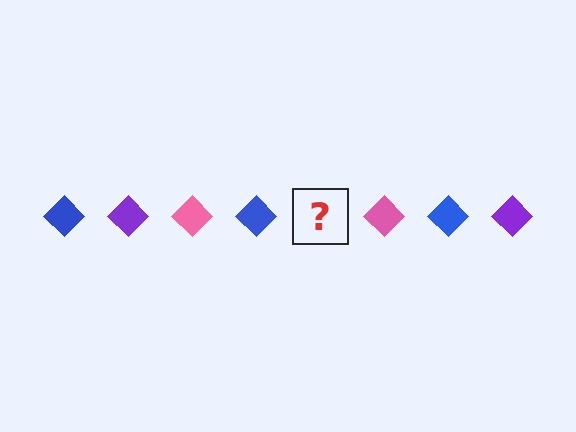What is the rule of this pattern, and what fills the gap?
The rule is that the pattern cycles through blue, purple, pink diamonds. The gap should be filled with a purple diamond.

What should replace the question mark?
The question mark should be replaced with a purple diamond.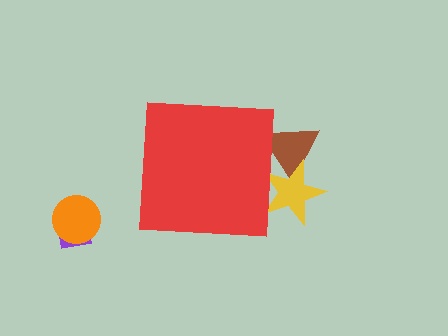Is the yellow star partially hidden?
Yes, the yellow star is partially hidden behind the red square.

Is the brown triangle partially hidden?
Yes, the brown triangle is partially hidden behind the red square.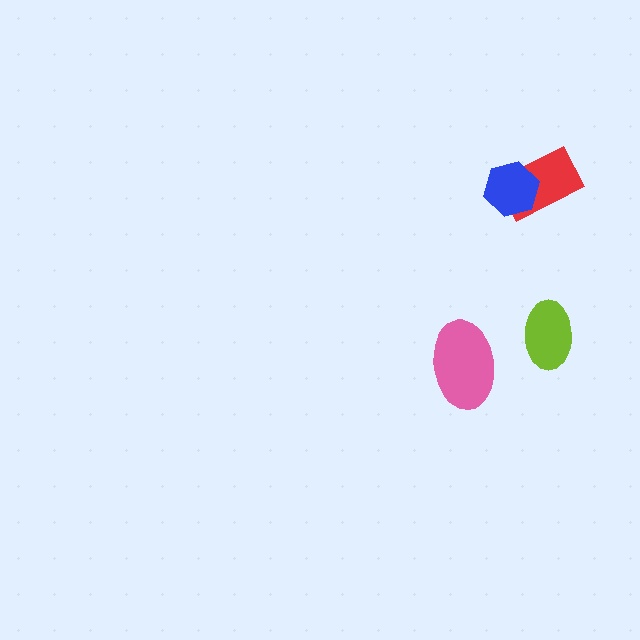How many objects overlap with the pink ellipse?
0 objects overlap with the pink ellipse.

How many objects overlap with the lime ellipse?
0 objects overlap with the lime ellipse.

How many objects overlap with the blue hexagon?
1 object overlaps with the blue hexagon.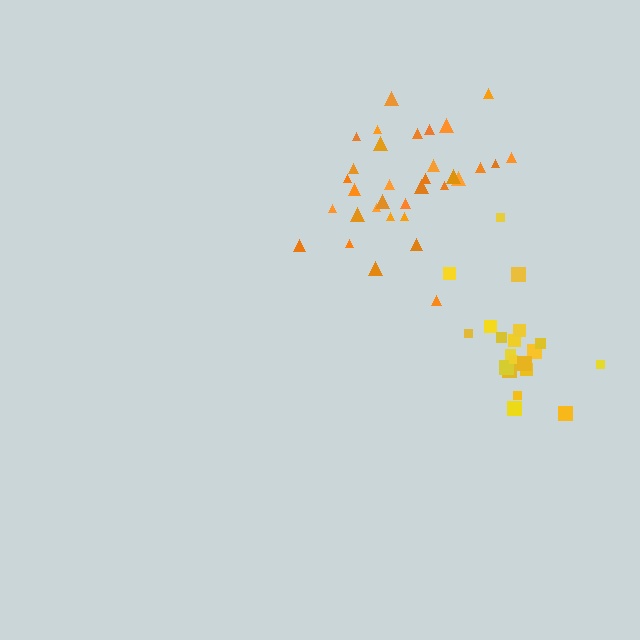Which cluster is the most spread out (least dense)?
Yellow.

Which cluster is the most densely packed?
Orange.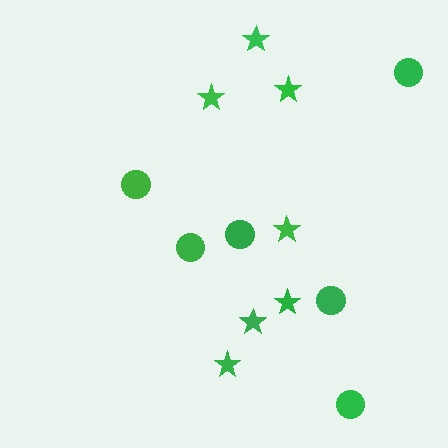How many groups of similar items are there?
There are 2 groups: one group of circles (6) and one group of stars (7).